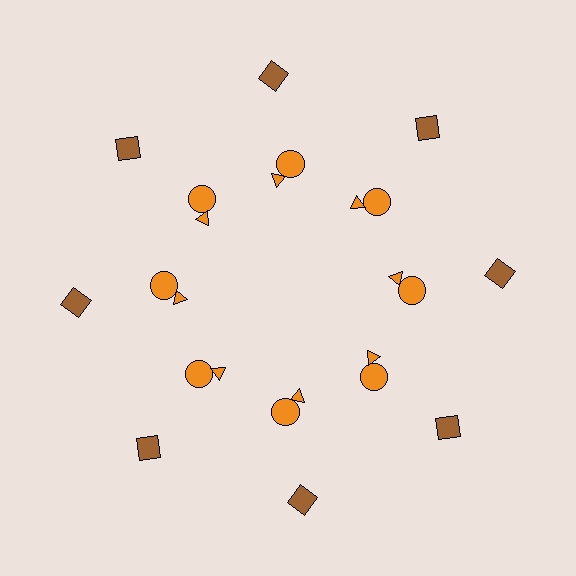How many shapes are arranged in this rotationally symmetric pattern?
There are 24 shapes, arranged in 8 groups of 3.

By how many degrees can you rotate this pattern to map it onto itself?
The pattern maps onto itself every 45 degrees of rotation.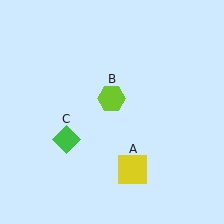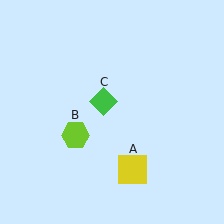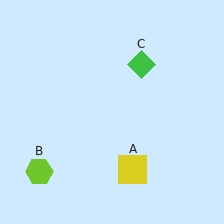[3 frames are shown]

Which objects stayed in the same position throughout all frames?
Yellow square (object A) remained stationary.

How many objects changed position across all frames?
2 objects changed position: lime hexagon (object B), green diamond (object C).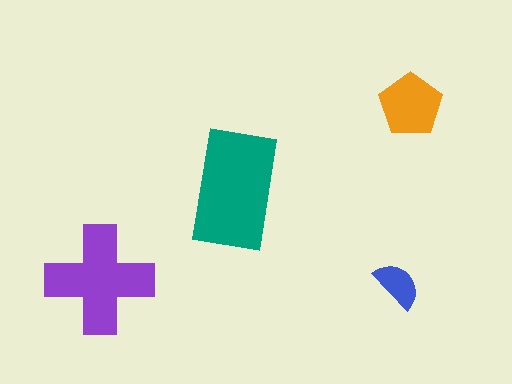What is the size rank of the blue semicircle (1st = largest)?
4th.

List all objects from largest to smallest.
The teal rectangle, the purple cross, the orange pentagon, the blue semicircle.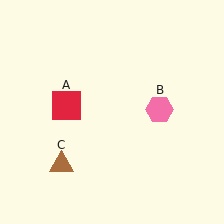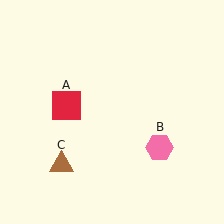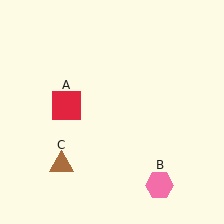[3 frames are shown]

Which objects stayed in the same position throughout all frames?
Red square (object A) and brown triangle (object C) remained stationary.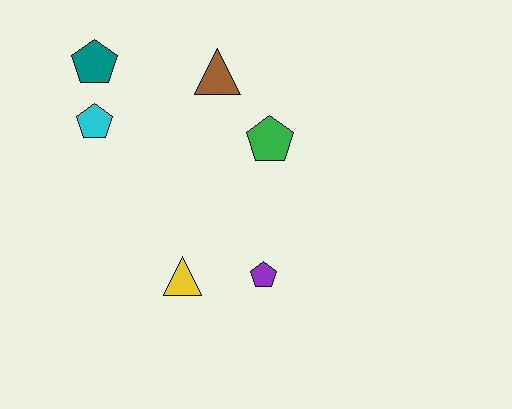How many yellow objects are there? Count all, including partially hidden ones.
There is 1 yellow object.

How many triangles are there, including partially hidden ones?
There are 2 triangles.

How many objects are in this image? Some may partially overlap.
There are 6 objects.